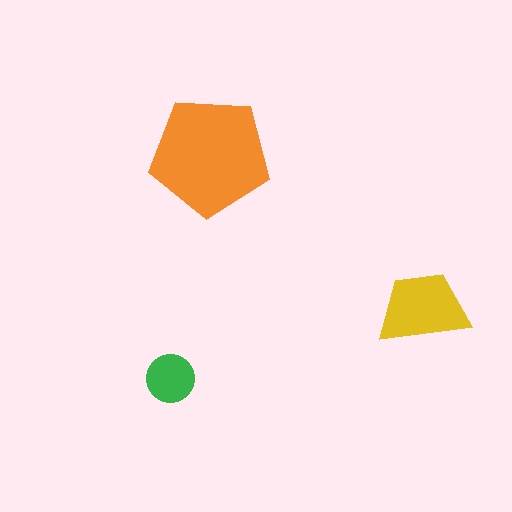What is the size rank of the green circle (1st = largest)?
3rd.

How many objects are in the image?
There are 3 objects in the image.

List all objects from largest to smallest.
The orange pentagon, the yellow trapezoid, the green circle.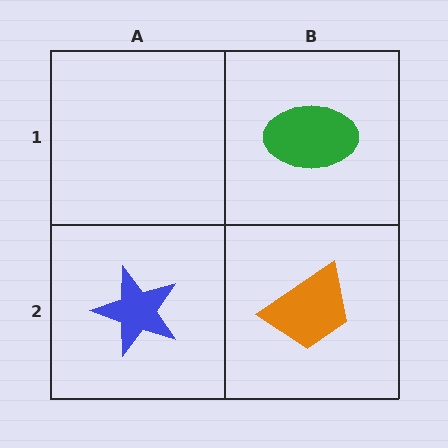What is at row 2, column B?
An orange trapezoid.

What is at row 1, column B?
A green ellipse.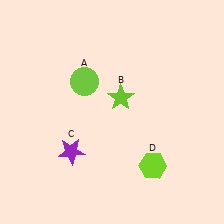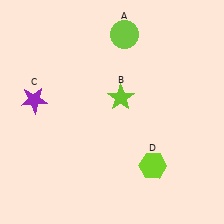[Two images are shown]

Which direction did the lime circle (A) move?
The lime circle (A) moved up.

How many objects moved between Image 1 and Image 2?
2 objects moved between the two images.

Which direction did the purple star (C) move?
The purple star (C) moved up.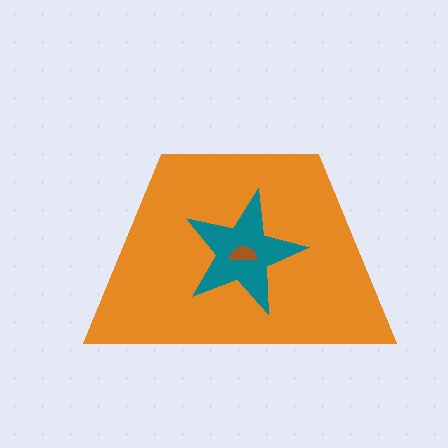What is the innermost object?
The brown semicircle.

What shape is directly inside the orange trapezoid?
The teal star.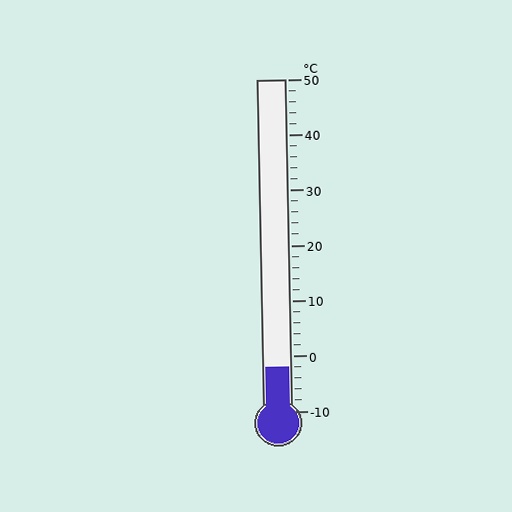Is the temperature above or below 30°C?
The temperature is below 30°C.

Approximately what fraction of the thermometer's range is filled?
The thermometer is filled to approximately 15% of its range.